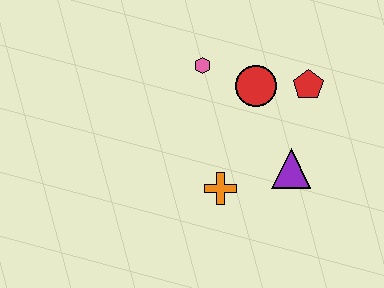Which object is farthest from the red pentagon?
The orange cross is farthest from the red pentagon.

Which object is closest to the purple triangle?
The orange cross is closest to the purple triangle.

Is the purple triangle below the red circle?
Yes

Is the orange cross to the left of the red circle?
Yes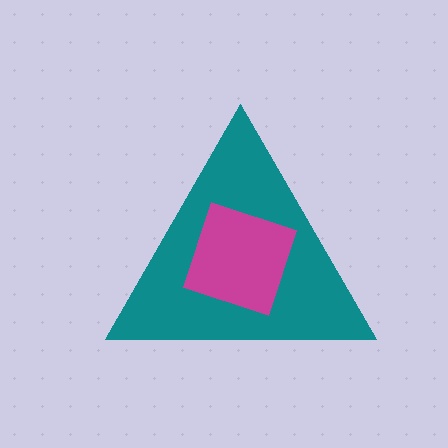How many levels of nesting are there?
2.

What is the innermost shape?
The magenta diamond.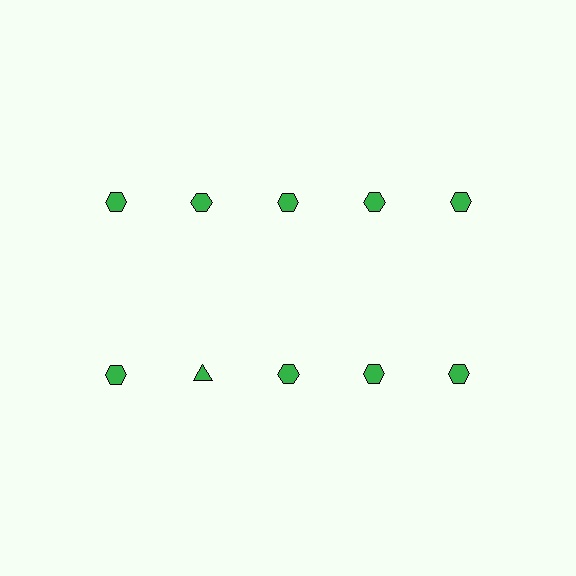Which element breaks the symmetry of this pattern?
The green triangle in the second row, second from left column breaks the symmetry. All other shapes are green hexagons.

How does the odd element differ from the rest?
It has a different shape: triangle instead of hexagon.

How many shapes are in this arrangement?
There are 10 shapes arranged in a grid pattern.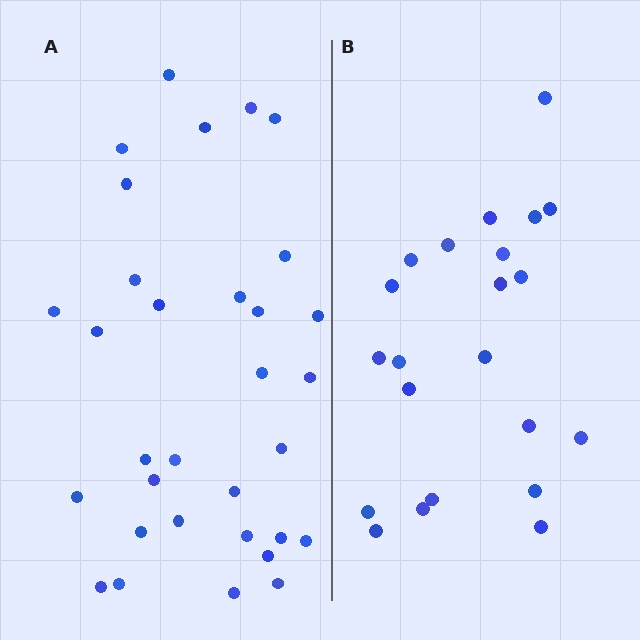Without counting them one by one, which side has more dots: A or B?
Region A (the left region) has more dots.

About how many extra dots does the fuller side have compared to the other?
Region A has roughly 10 or so more dots than region B.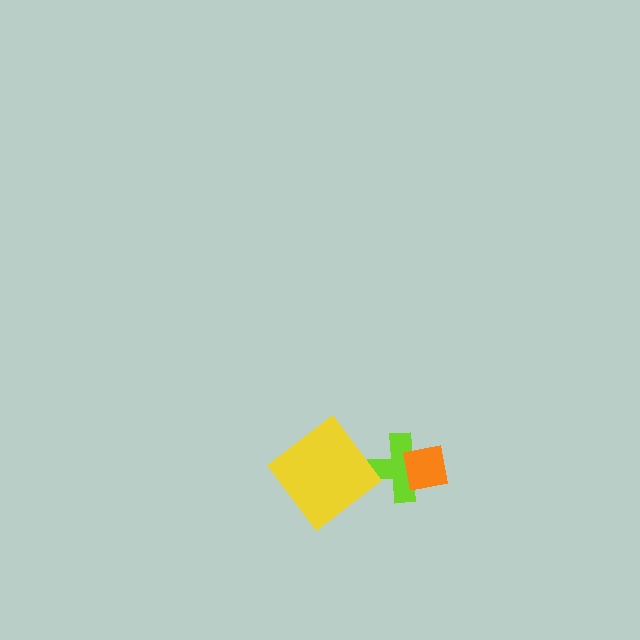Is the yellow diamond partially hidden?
No, no other shape covers it.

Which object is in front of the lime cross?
The orange square is in front of the lime cross.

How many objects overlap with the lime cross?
1 object overlaps with the lime cross.